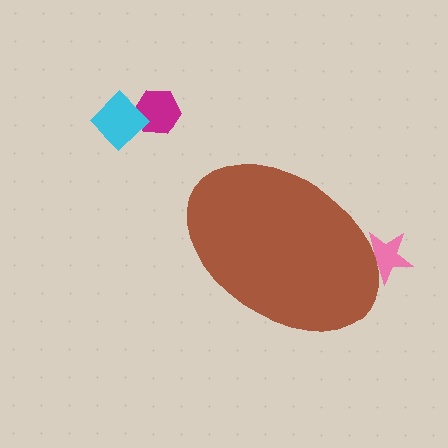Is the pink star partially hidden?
Yes, the pink star is partially hidden behind the brown ellipse.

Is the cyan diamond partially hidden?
No, the cyan diamond is fully visible.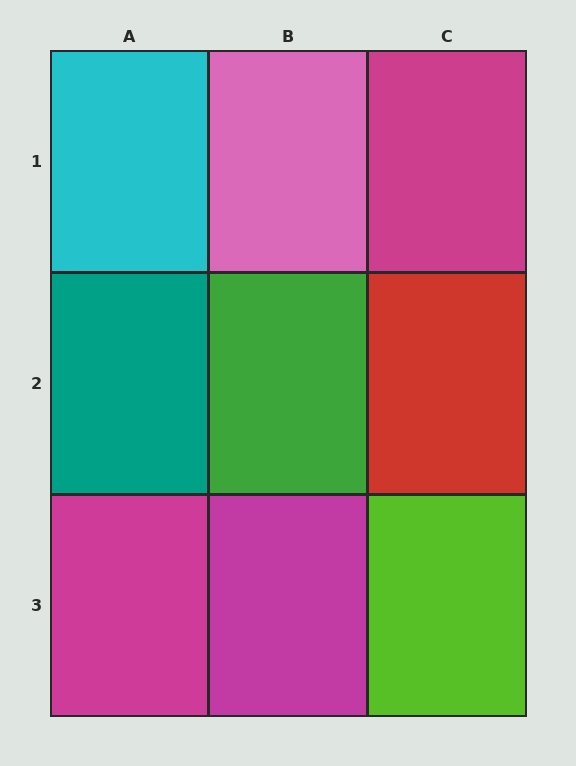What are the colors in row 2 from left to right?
Teal, green, red.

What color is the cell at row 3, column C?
Lime.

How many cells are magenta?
3 cells are magenta.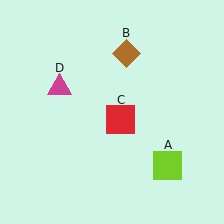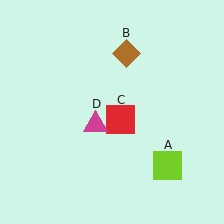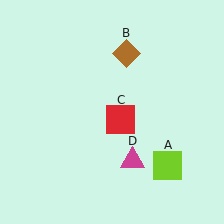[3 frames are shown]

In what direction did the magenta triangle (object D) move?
The magenta triangle (object D) moved down and to the right.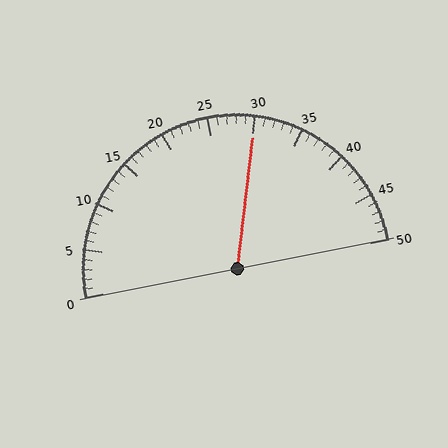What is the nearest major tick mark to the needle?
The nearest major tick mark is 30.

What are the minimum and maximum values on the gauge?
The gauge ranges from 0 to 50.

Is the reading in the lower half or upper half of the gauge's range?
The reading is in the upper half of the range (0 to 50).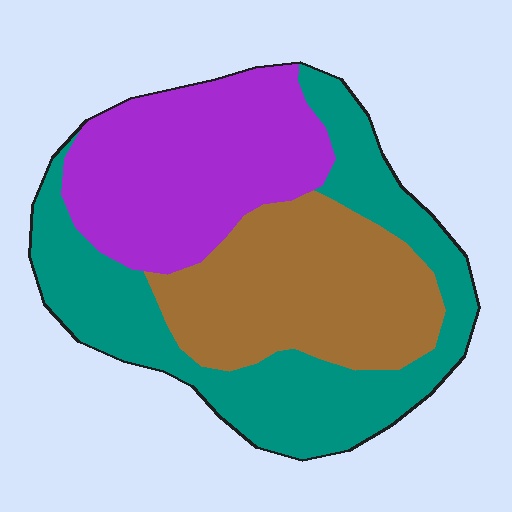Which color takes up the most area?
Teal, at roughly 40%.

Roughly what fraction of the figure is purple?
Purple takes up about one third (1/3) of the figure.